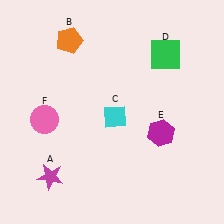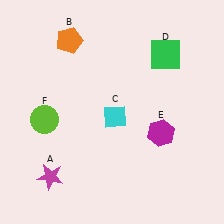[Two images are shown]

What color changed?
The circle (F) changed from pink in Image 1 to lime in Image 2.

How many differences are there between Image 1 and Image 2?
There is 1 difference between the two images.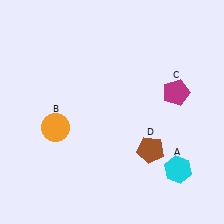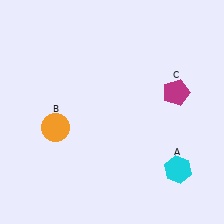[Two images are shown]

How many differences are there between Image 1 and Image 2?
There is 1 difference between the two images.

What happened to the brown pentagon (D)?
The brown pentagon (D) was removed in Image 2. It was in the bottom-right area of Image 1.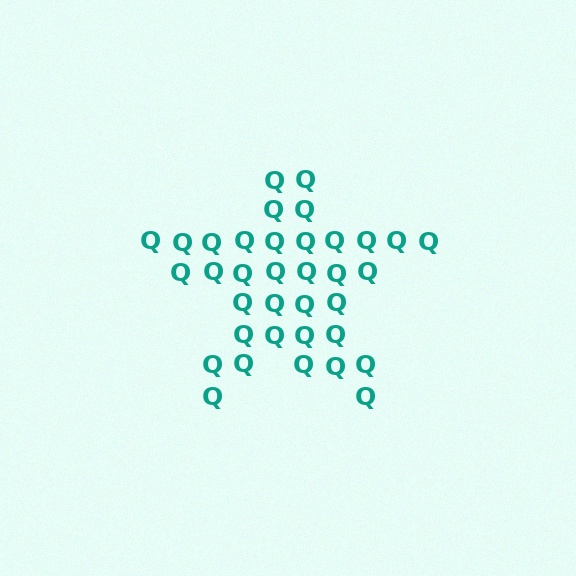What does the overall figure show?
The overall figure shows a star.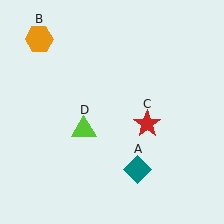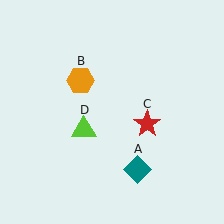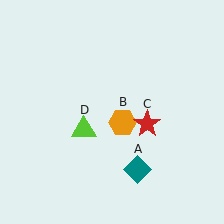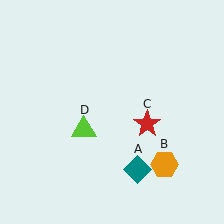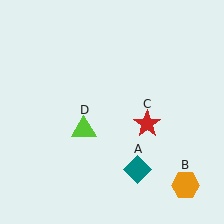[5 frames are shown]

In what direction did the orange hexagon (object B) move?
The orange hexagon (object B) moved down and to the right.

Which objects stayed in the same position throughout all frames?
Teal diamond (object A) and red star (object C) and lime triangle (object D) remained stationary.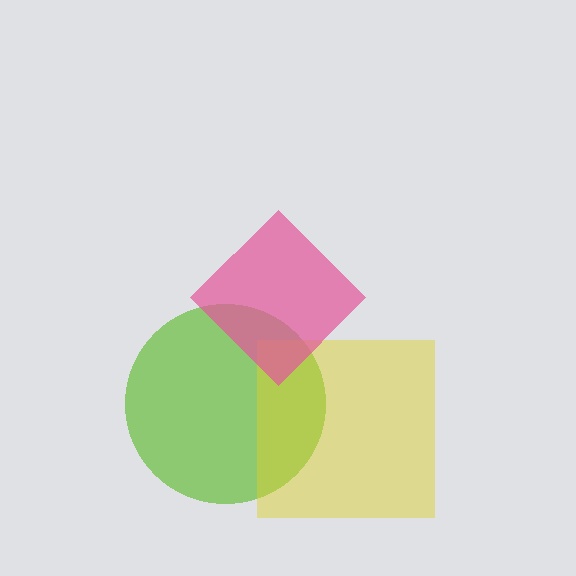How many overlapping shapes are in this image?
There are 3 overlapping shapes in the image.